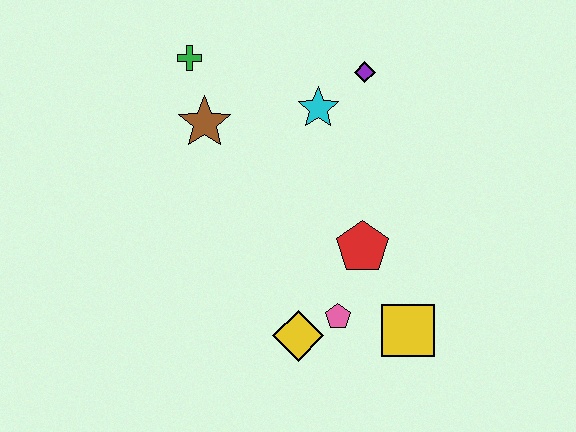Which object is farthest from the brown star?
The yellow square is farthest from the brown star.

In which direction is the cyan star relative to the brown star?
The cyan star is to the right of the brown star.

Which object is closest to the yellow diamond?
The pink pentagon is closest to the yellow diamond.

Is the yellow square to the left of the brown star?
No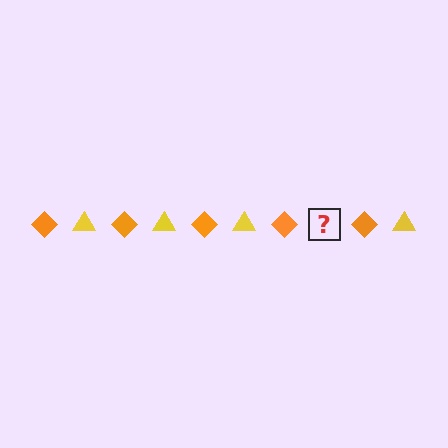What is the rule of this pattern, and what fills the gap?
The rule is that the pattern alternates between orange diamond and yellow triangle. The gap should be filled with a yellow triangle.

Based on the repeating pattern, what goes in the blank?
The blank should be a yellow triangle.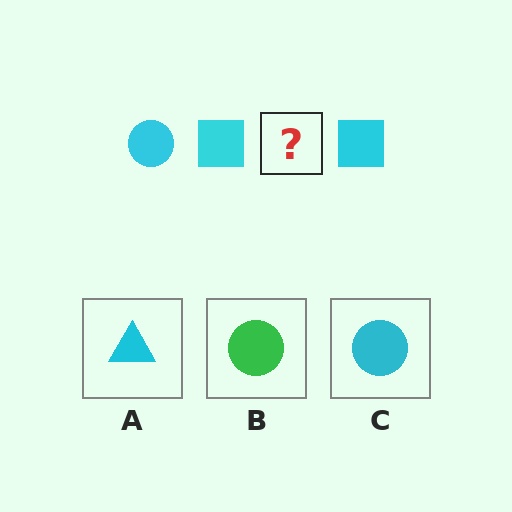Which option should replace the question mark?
Option C.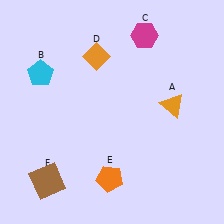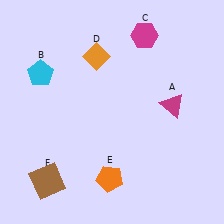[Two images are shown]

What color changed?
The triangle (A) changed from orange in Image 1 to magenta in Image 2.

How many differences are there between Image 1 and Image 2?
There is 1 difference between the two images.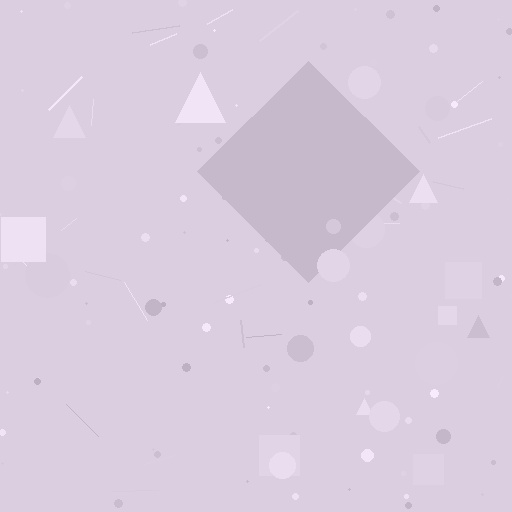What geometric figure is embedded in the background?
A diamond is embedded in the background.